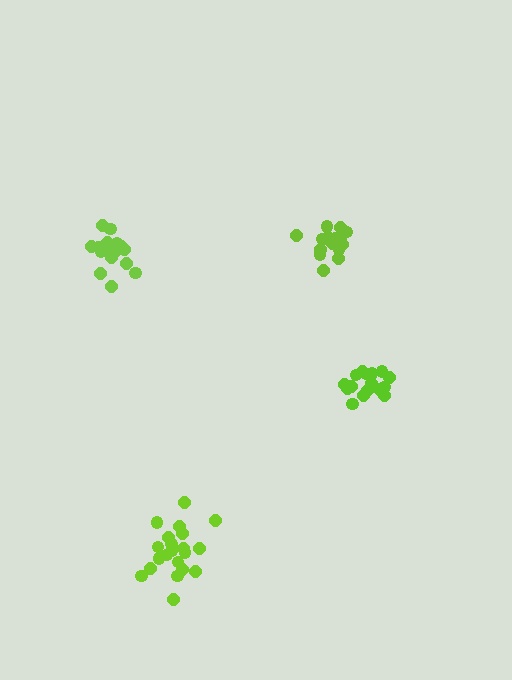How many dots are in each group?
Group 1: 16 dots, Group 2: 17 dots, Group 3: 16 dots, Group 4: 21 dots (70 total).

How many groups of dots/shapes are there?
There are 4 groups.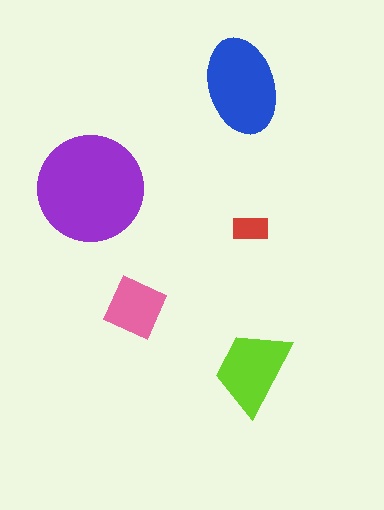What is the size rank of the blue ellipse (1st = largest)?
2nd.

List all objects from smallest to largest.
The red rectangle, the pink square, the lime trapezoid, the blue ellipse, the purple circle.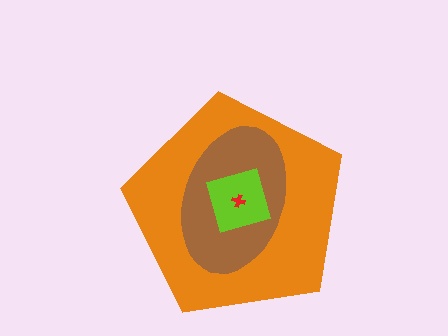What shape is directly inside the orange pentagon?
The brown ellipse.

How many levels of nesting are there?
4.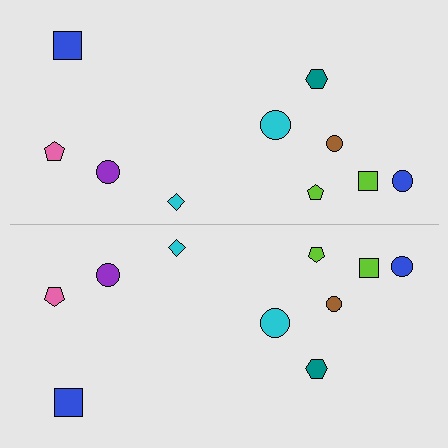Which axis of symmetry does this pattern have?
The pattern has a horizontal axis of symmetry running through the center of the image.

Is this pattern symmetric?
Yes, this pattern has bilateral (reflection) symmetry.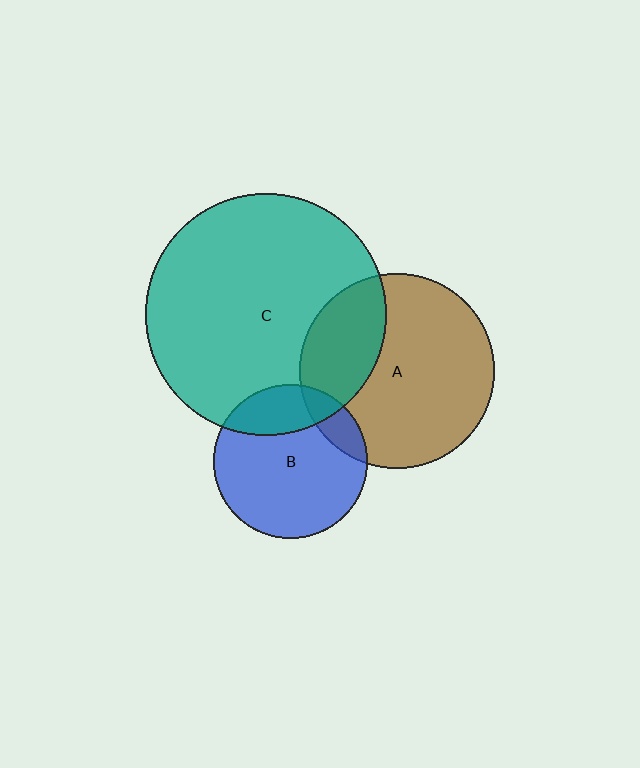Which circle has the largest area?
Circle C (teal).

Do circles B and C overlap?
Yes.